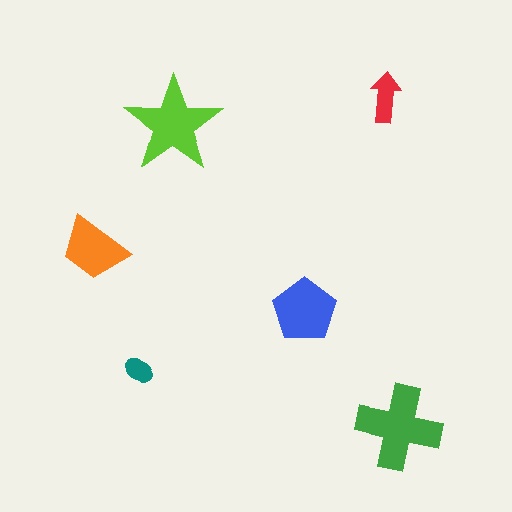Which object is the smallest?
The teal ellipse.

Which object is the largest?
The green cross.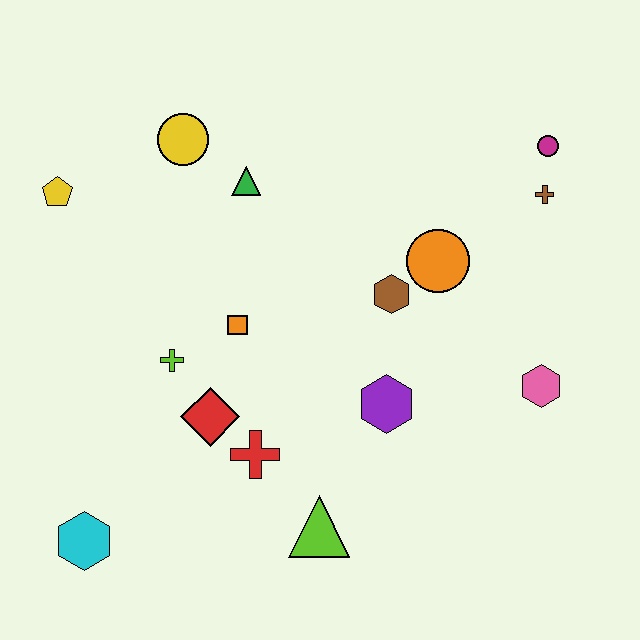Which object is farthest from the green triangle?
The cyan hexagon is farthest from the green triangle.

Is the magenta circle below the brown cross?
No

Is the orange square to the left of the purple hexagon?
Yes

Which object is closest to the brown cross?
The magenta circle is closest to the brown cross.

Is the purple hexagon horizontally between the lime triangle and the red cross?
No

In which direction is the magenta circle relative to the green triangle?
The magenta circle is to the right of the green triangle.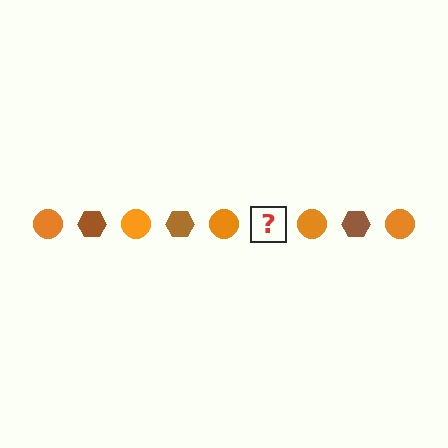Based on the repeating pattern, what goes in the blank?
The blank should be a brown hexagon.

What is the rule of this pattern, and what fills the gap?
The rule is that the pattern alternates between orange circle and brown hexagon. The gap should be filled with a brown hexagon.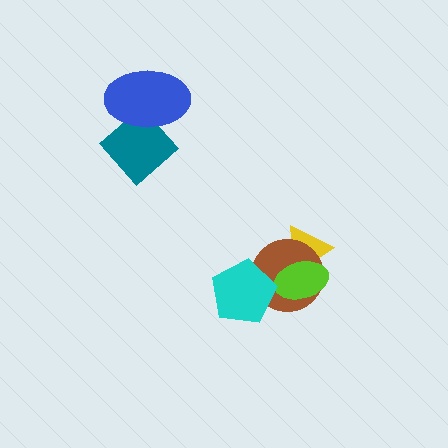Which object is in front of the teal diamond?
The blue ellipse is in front of the teal diamond.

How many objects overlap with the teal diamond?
1 object overlaps with the teal diamond.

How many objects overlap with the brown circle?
3 objects overlap with the brown circle.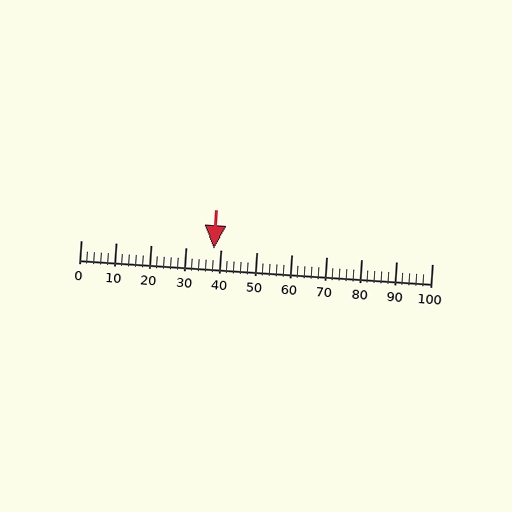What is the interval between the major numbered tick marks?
The major tick marks are spaced 10 units apart.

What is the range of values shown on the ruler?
The ruler shows values from 0 to 100.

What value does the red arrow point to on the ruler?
The red arrow points to approximately 38.